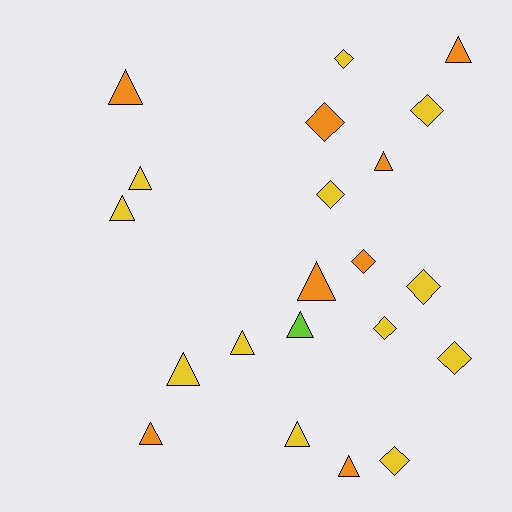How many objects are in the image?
There are 21 objects.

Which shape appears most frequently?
Triangle, with 12 objects.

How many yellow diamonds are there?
There are 7 yellow diamonds.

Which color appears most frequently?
Yellow, with 12 objects.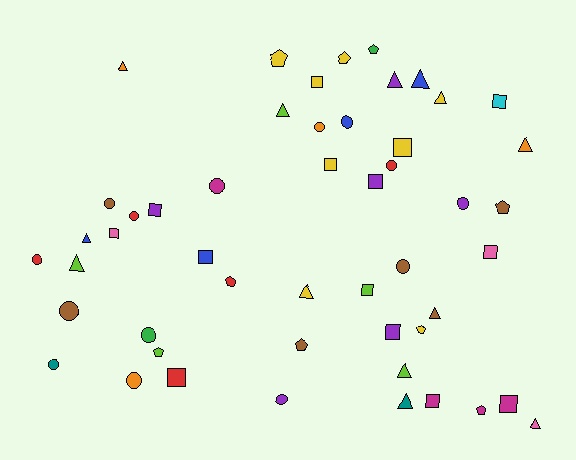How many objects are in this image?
There are 50 objects.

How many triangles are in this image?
There are 13 triangles.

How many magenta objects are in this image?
There are 4 magenta objects.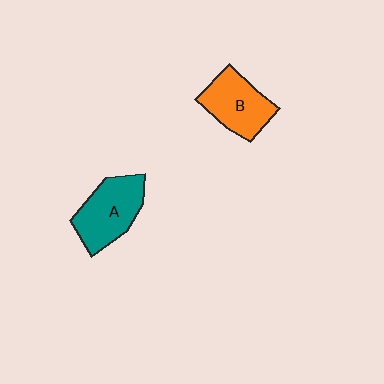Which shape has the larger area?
Shape A (teal).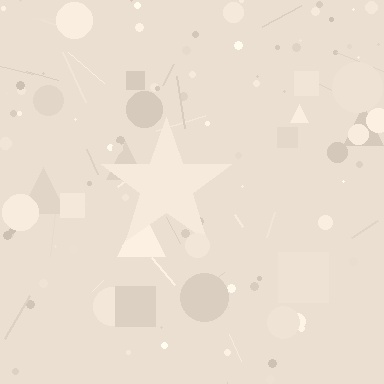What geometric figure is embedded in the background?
A star is embedded in the background.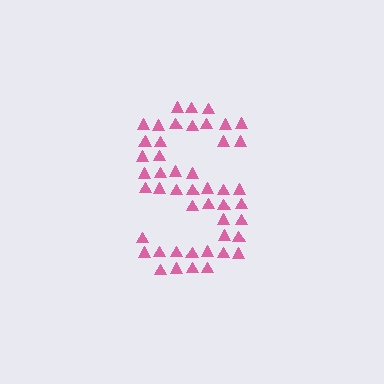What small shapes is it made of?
It is made of small triangles.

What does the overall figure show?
The overall figure shows the letter S.